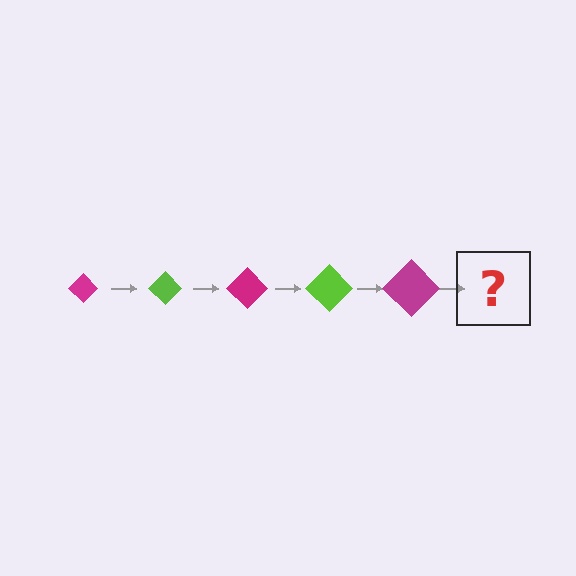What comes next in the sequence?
The next element should be a lime diamond, larger than the previous one.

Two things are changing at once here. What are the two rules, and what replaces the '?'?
The two rules are that the diamond grows larger each step and the color cycles through magenta and lime. The '?' should be a lime diamond, larger than the previous one.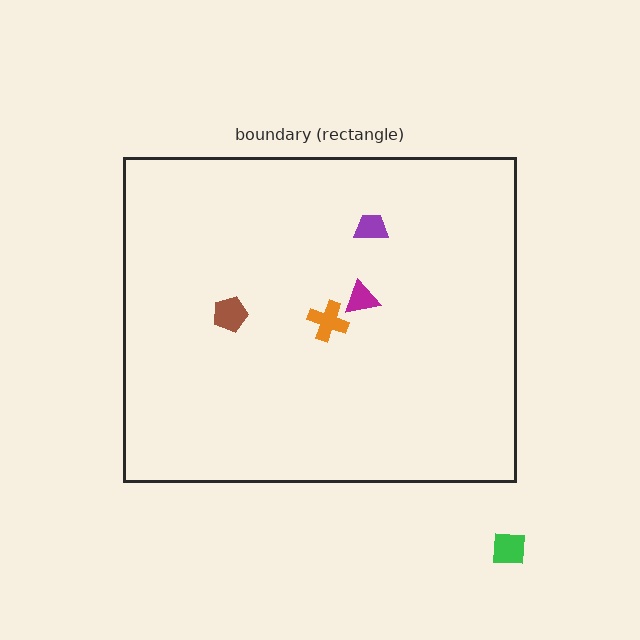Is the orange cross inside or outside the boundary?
Inside.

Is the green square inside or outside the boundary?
Outside.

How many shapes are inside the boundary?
4 inside, 1 outside.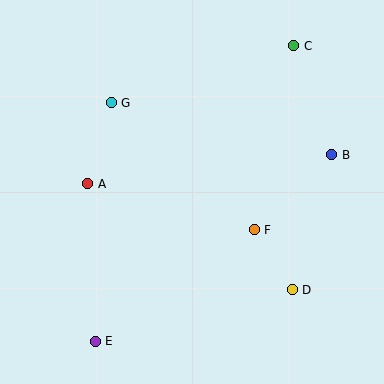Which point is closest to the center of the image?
Point F at (254, 230) is closest to the center.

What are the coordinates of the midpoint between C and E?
The midpoint between C and E is at (194, 193).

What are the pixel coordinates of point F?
Point F is at (254, 230).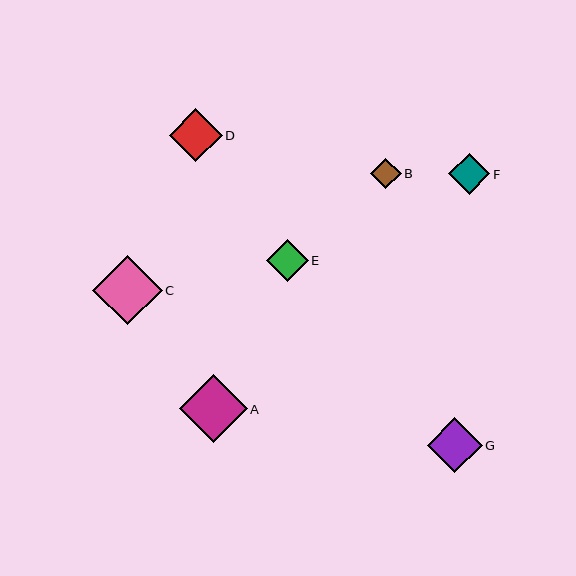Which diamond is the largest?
Diamond C is the largest with a size of approximately 70 pixels.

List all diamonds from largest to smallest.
From largest to smallest: C, A, G, D, E, F, B.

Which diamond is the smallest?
Diamond B is the smallest with a size of approximately 31 pixels.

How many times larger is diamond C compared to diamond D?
Diamond C is approximately 1.3 times the size of diamond D.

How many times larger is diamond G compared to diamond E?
Diamond G is approximately 1.3 times the size of diamond E.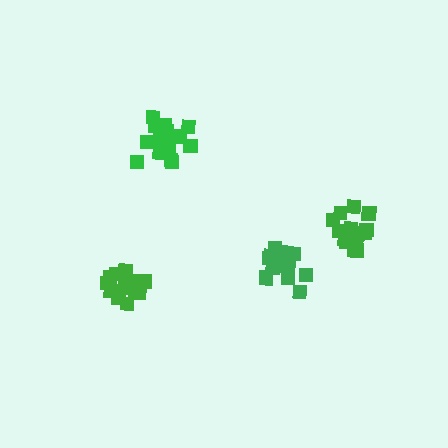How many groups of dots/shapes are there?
There are 4 groups.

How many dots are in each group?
Group 1: 16 dots, Group 2: 13 dots, Group 3: 19 dots, Group 4: 17 dots (65 total).